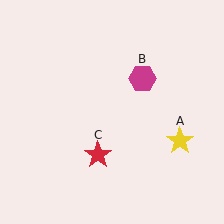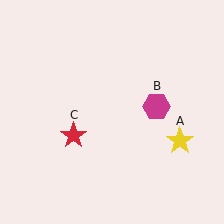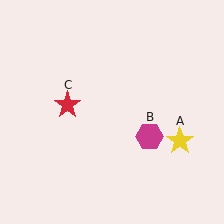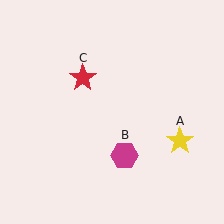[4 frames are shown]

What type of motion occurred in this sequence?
The magenta hexagon (object B), red star (object C) rotated clockwise around the center of the scene.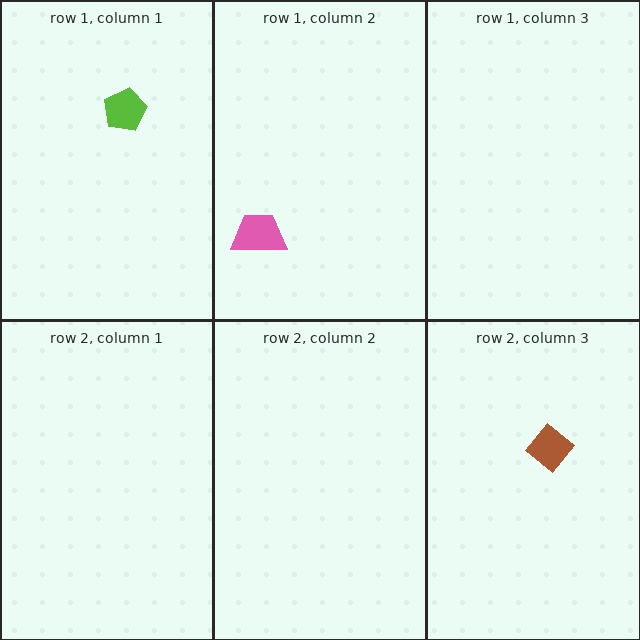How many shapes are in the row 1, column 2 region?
1.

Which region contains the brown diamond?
The row 2, column 3 region.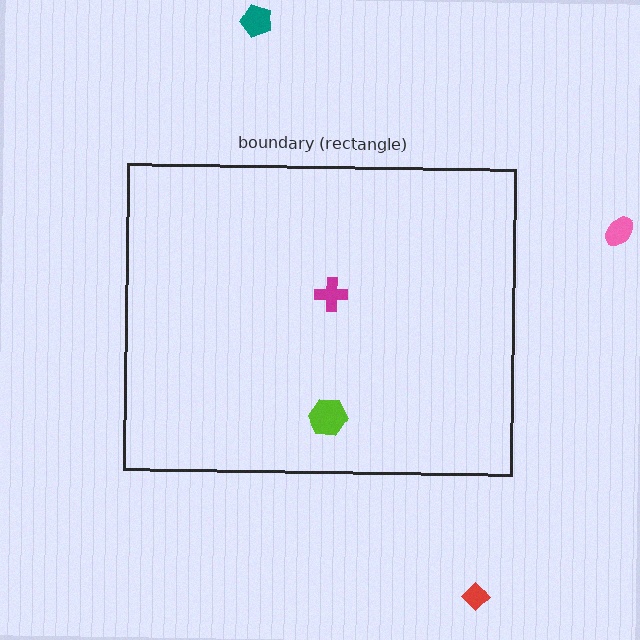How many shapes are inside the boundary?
2 inside, 3 outside.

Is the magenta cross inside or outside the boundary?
Inside.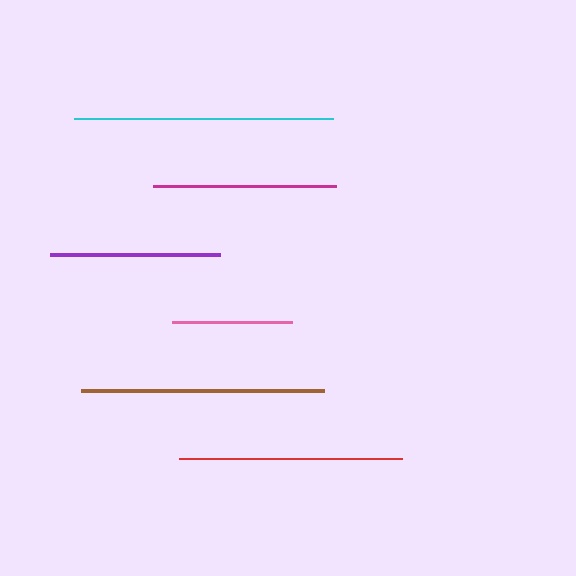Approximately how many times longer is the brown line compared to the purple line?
The brown line is approximately 1.4 times the length of the purple line.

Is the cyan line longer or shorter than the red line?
The cyan line is longer than the red line.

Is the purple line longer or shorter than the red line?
The red line is longer than the purple line.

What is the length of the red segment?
The red segment is approximately 223 pixels long.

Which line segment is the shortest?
The pink line is the shortest at approximately 120 pixels.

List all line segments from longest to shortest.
From longest to shortest: cyan, brown, red, magenta, purple, pink.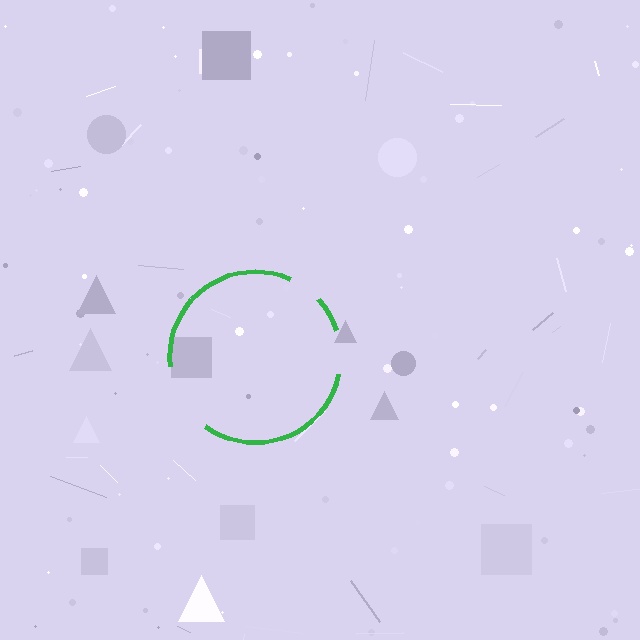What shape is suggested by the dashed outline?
The dashed outline suggests a circle.